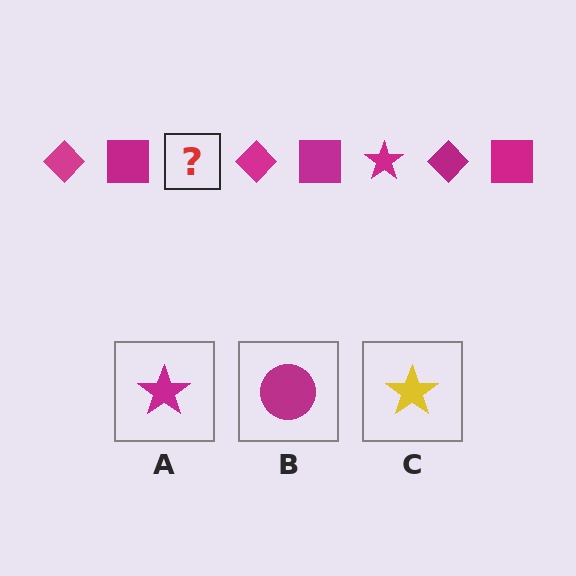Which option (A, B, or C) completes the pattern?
A.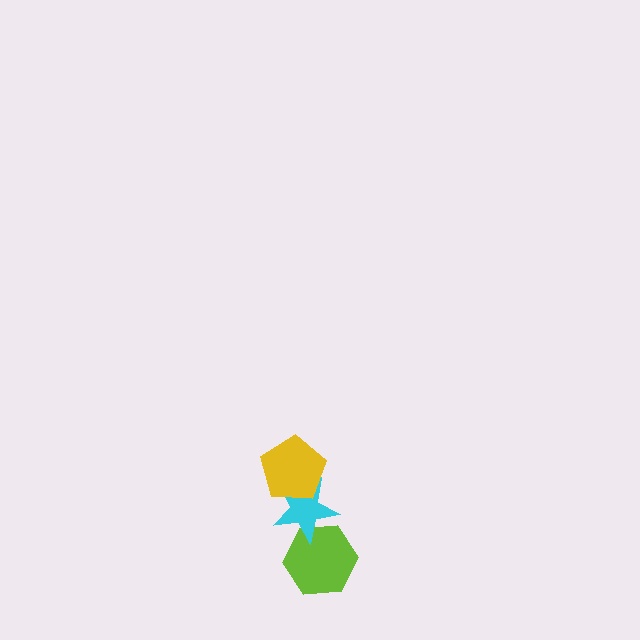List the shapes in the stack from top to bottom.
From top to bottom: the yellow pentagon, the cyan star, the lime hexagon.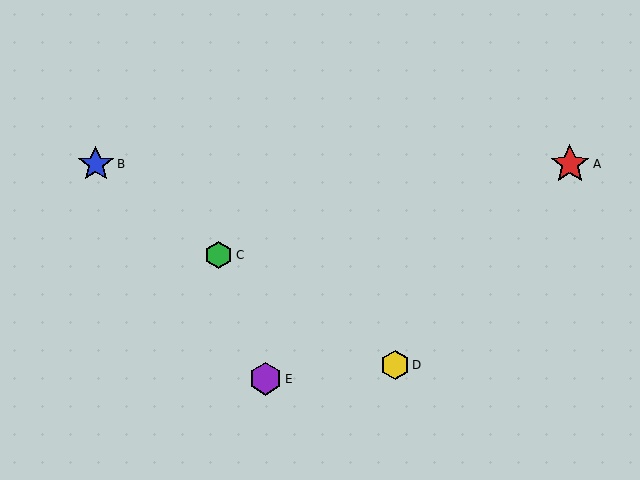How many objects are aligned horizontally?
2 objects (A, B) are aligned horizontally.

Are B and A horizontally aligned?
Yes, both are at y≈164.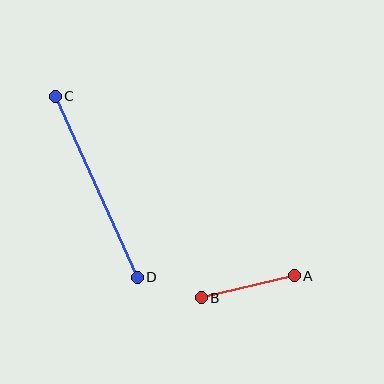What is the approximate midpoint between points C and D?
The midpoint is at approximately (96, 187) pixels.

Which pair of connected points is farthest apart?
Points C and D are farthest apart.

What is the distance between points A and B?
The distance is approximately 96 pixels.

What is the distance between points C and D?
The distance is approximately 199 pixels.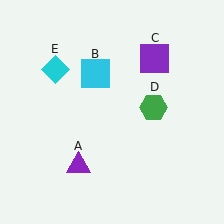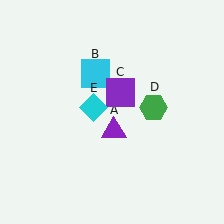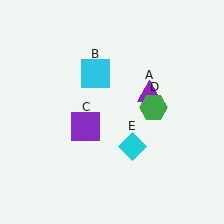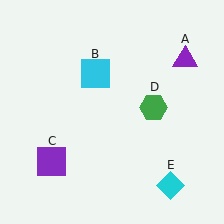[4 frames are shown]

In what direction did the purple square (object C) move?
The purple square (object C) moved down and to the left.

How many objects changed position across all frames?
3 objects changed position: purple triangle (object A), purple square (object C), cyan diamond (object E).